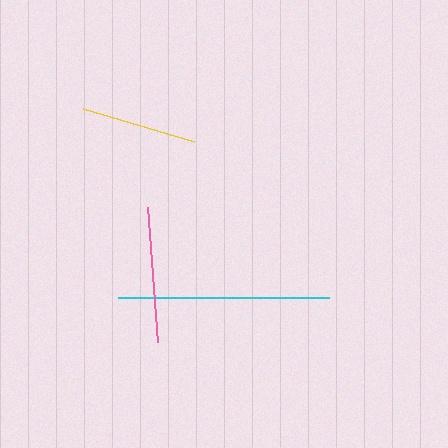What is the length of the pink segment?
The pink segment is approximately 135 pixels long.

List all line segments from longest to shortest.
From longest to shortest: cyan, pink, yellow.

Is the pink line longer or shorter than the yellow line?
The pink line is longer than the yellow line.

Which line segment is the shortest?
The yellow line is the shortest at approximately 116 pixels.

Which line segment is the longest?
The cyan line is the longest at approximately 211 pixels.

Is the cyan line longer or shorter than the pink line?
The cyan line is longer than the pink line.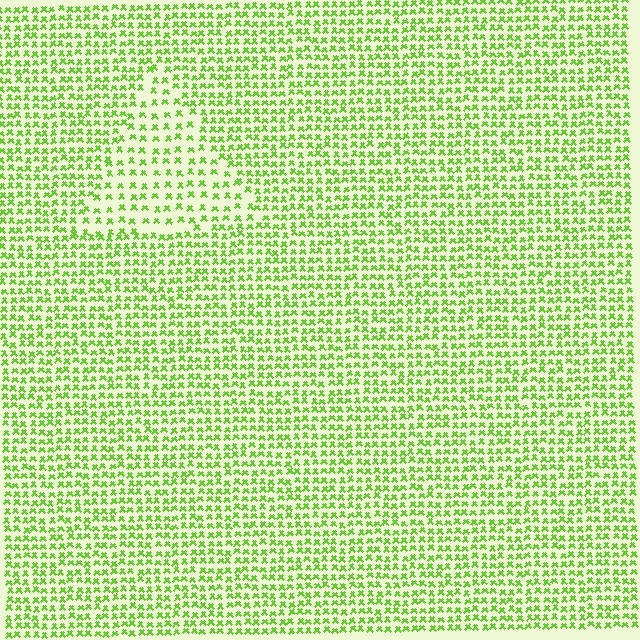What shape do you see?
I see a triangle.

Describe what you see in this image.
The image contains small lime elements arranged at two different densities. A triangle-shaped region is visible where the elements are less densely packed than the surrounding area.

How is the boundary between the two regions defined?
The boundary is defined by a change in element density (approximately 1.8x ratio). All elements are the same color, size, and shape.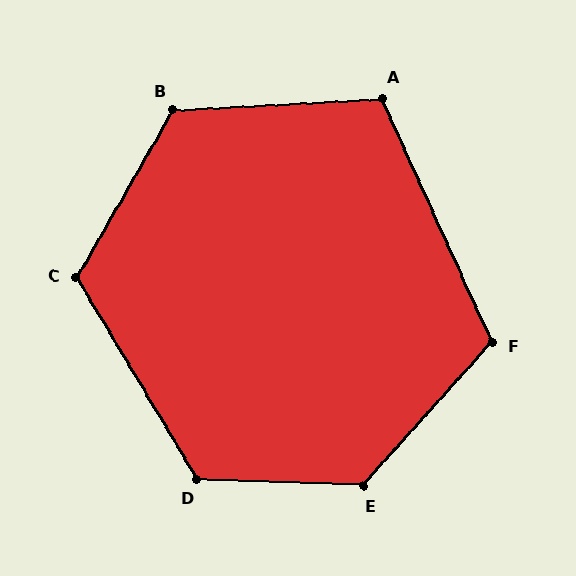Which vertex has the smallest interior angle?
A, at approximately 111 degrees.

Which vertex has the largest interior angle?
E, at approximately 130 degrees.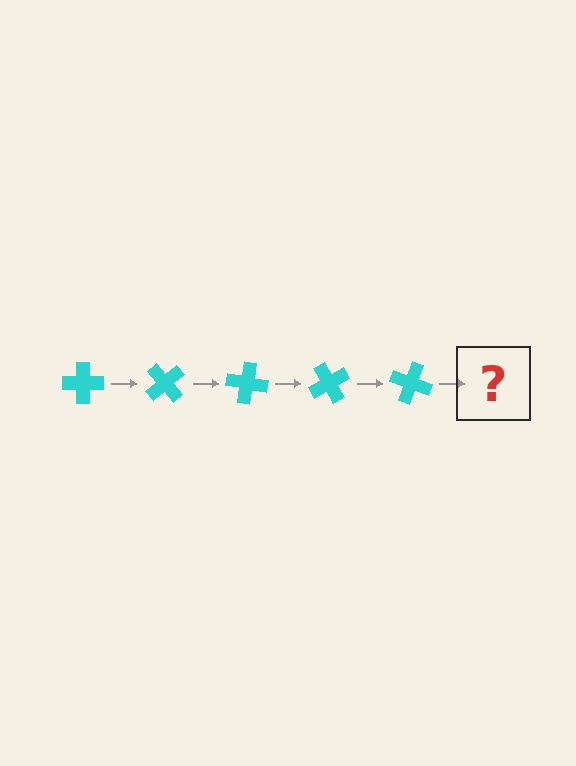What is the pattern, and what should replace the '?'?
The pattern is that the cross rotates 50 degrees each step. The '?' should be a cyan cross rotated 250 degrees.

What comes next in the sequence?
The next element should be a cyan cross rotated 250 degrees.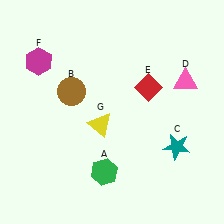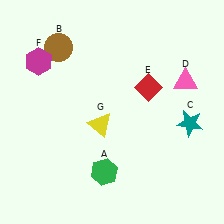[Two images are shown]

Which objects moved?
The objects that moved are: the brown circle (B), the teal star (C).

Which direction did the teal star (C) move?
The teal star (C) moved up.